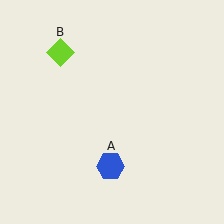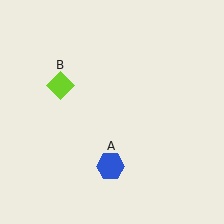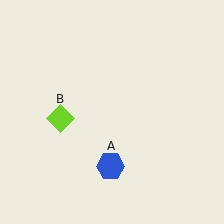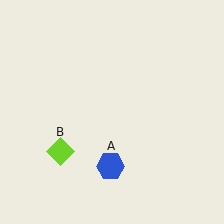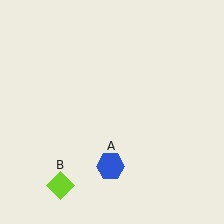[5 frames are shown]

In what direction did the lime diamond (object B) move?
The lime diamond (object B) moved down.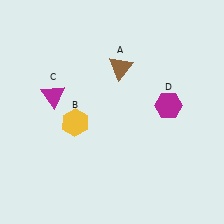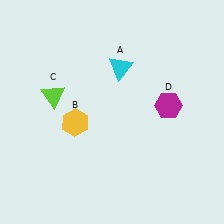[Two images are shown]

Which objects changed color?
A changed from brown to cyan. C changed from magenta to lime.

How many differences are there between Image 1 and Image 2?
There are 2 differences between the two images.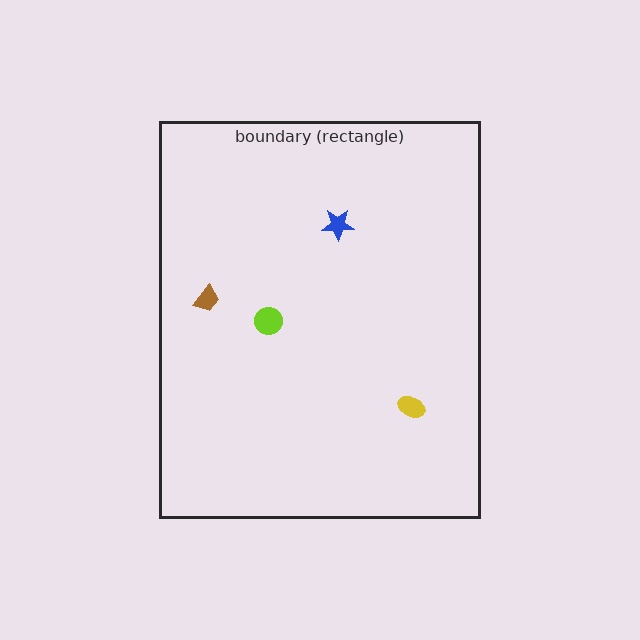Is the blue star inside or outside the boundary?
Inside.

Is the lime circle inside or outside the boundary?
Inside.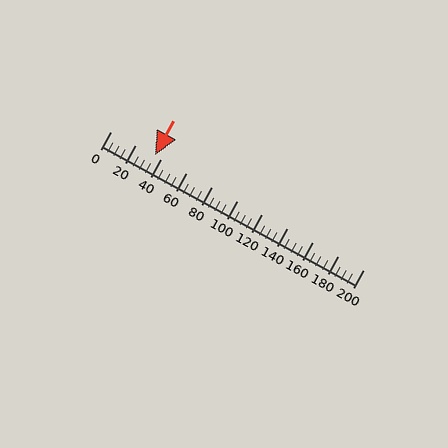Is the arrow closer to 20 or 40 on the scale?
The arrow is closer to 40.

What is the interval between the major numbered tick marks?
The major tick marks are spaced 20 units apart.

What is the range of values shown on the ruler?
The ruler shows values from 0 to 200.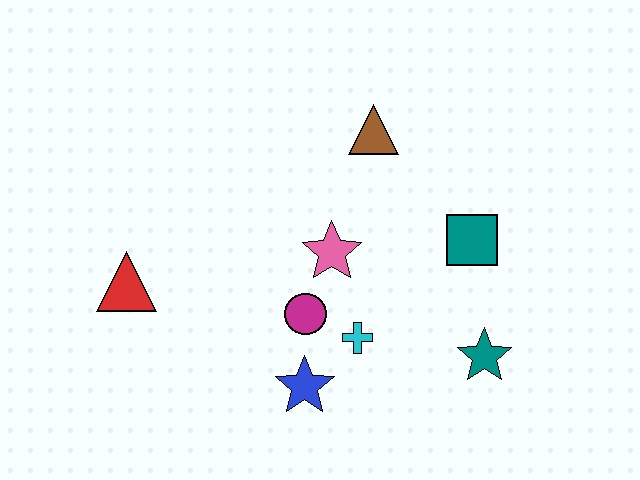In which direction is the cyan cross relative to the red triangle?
The cyan cross is to the right of the red triangle.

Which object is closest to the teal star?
The teal square is closest to the teal star.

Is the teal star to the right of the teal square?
Yes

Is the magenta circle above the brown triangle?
No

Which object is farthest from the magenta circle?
The brown triangle is farthest from the magenta circle.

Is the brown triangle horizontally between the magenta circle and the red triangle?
No